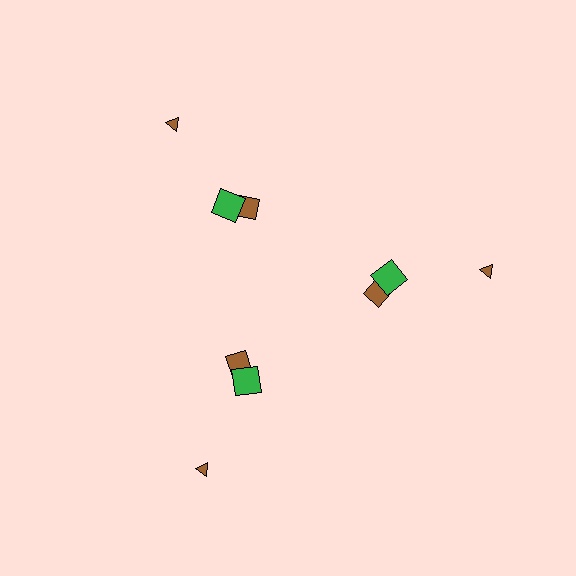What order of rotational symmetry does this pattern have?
This pattern has 3-fold rotational symmetry.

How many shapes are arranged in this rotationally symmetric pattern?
There are 9 shapes, arranged in 3 groups of 3.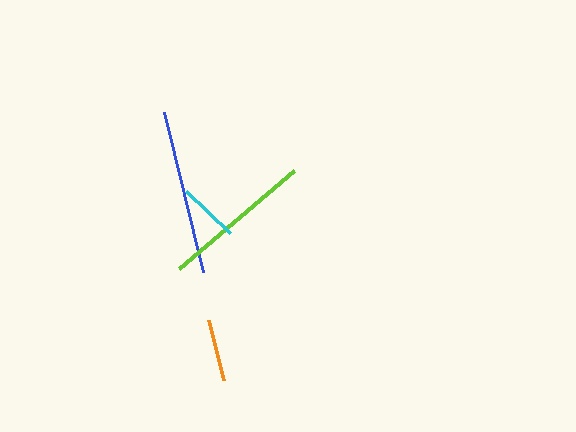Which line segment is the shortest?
The cyan line is the shortest at approximately 61 pixels.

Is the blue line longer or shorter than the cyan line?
The blue line is longer than the cyan line.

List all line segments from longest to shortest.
From longest to shortest: blue, lime, orange, cyan.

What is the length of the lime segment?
The lime segment is approximately 151 pixels long.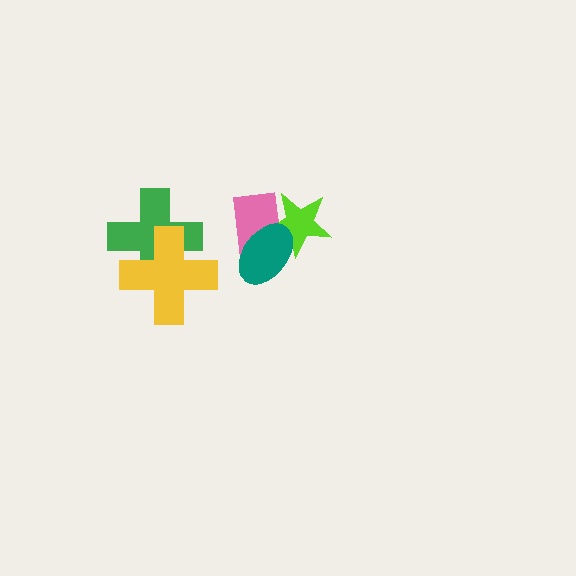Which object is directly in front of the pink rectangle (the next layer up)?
The lime star is directly in front of the pink rectangle.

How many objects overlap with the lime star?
2 objects overlap with the lime star.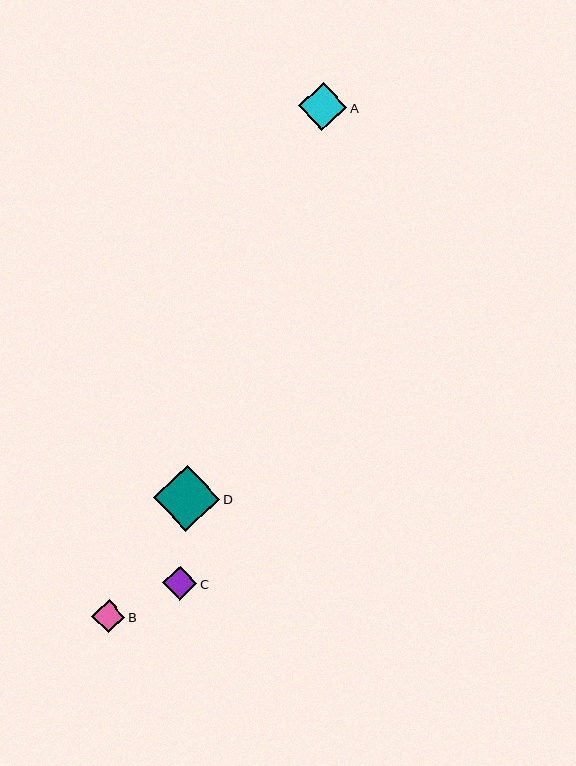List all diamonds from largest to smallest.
From largest to smallest: D, A, C, B.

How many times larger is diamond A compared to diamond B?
Diamond A is approximately 1.4 times the size of diamond B.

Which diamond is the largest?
Diamond D is the largest with a size of approximately 66 pixels.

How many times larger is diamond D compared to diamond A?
Diamond D is approximately 1.4 times the size of diamond A.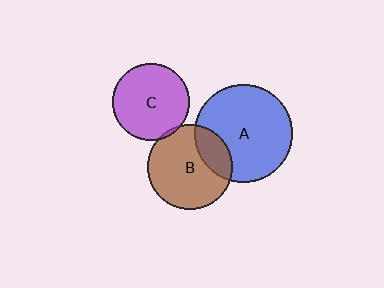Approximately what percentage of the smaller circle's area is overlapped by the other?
Approximately 25%.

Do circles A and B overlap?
Yes.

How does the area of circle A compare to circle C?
Approximately 1.6 times.